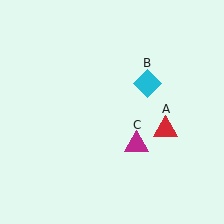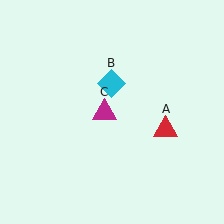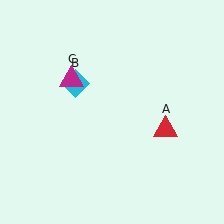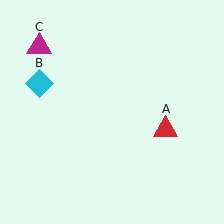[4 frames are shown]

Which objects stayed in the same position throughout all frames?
Red triangle (object A) remained stationary.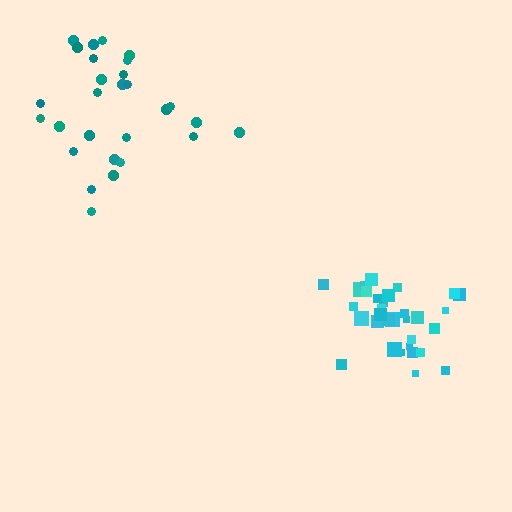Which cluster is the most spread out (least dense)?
Teal.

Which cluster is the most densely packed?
Cyan.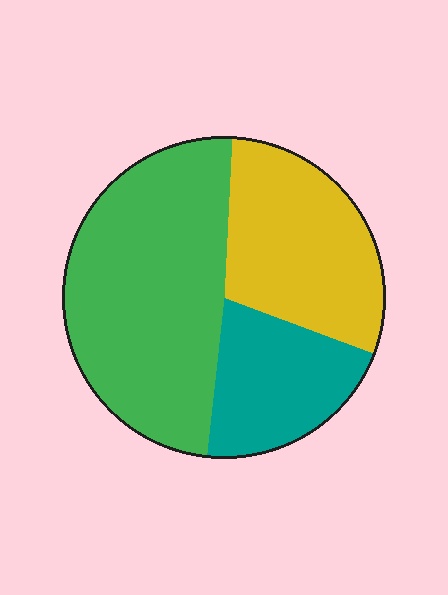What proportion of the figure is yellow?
Yellow takes up between a quarter and a half of the figure.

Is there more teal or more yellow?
Yellow.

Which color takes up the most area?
Green, at roughly 50%.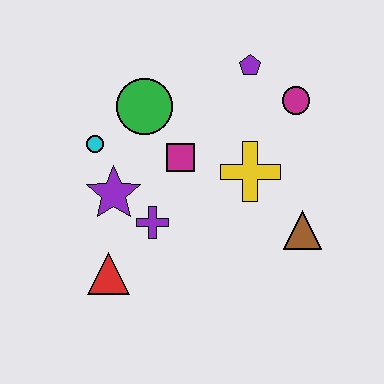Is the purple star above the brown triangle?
Yes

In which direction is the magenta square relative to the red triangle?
The magenta square is above the red triangle.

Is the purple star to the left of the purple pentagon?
Yes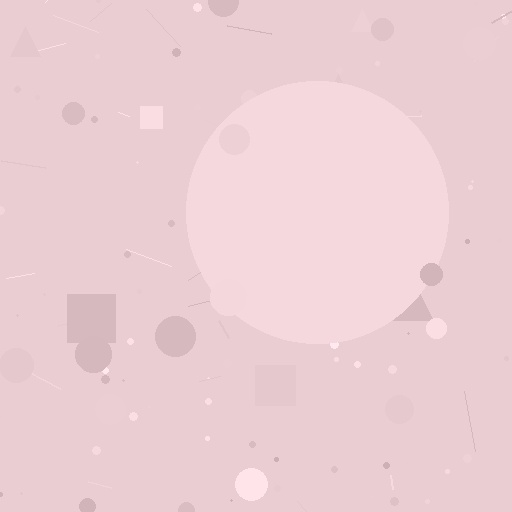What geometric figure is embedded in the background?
A circle is embedded in the background.